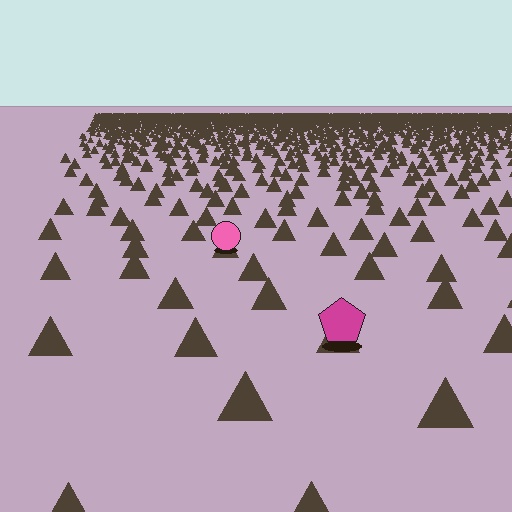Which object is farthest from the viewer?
The pink circle is farthest from the viewer. It appears smaller and the ground texture around it is denser.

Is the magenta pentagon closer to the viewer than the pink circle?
Yes. The magenta pentagon is closer — you can tell from the texture gradient: the ground texture is coarser near it.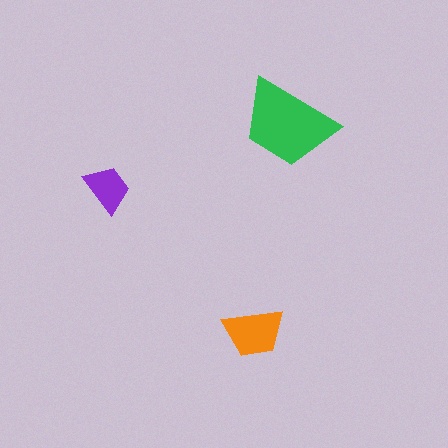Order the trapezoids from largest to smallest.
the green one, the orange one, the purple one.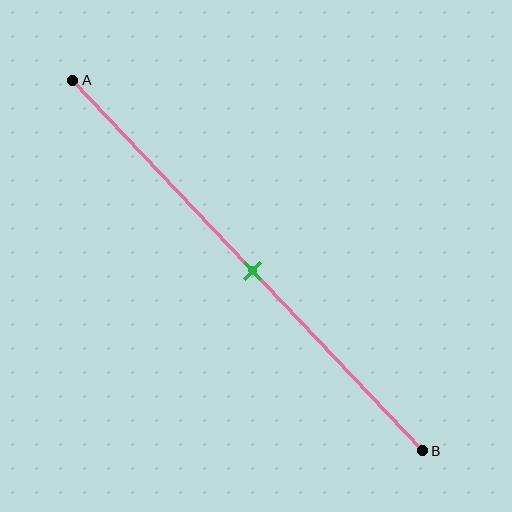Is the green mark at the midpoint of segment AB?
Yes, the mark is approximately at the midpoint.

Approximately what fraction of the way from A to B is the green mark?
The green mark is approximately 50% of the way from A to B.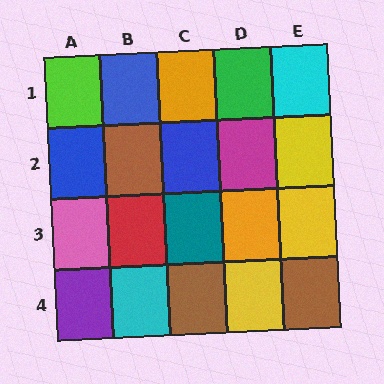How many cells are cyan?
2 cells are cyan.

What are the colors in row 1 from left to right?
Lime, blue, orange, green, cyan.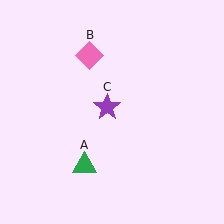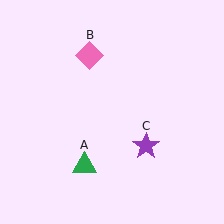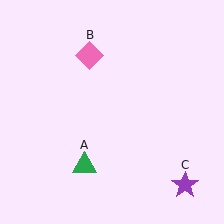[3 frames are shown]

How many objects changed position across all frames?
1 object changed position: purple star (object C).